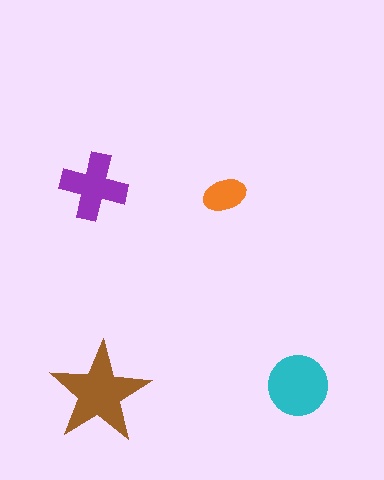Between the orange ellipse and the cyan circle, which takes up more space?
The cyan circle.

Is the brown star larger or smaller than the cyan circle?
Larger.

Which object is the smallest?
The orange ellipse.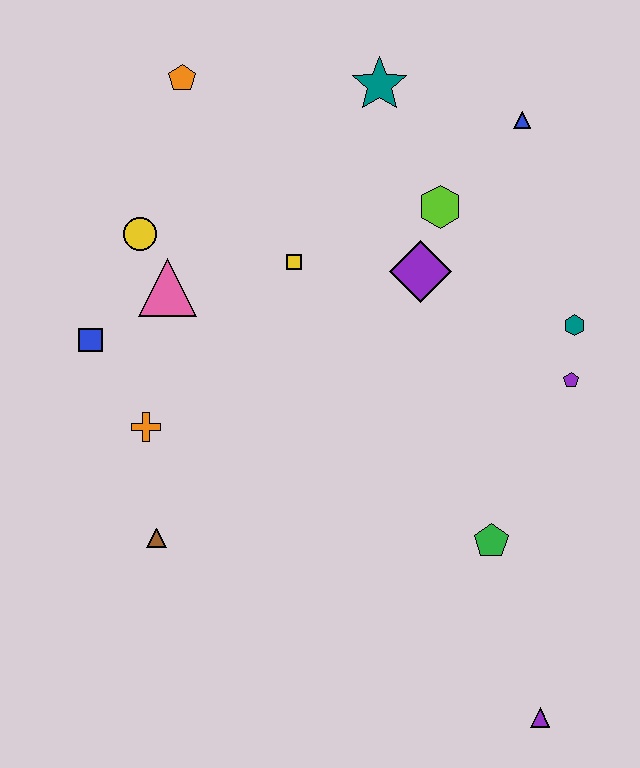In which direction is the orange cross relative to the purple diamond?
The orange cross is to the left of the purple diamond.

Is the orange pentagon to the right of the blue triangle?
No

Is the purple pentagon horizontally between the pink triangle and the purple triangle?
No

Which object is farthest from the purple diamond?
The purple triangle is farthest from the purple diamond.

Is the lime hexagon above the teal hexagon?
Yes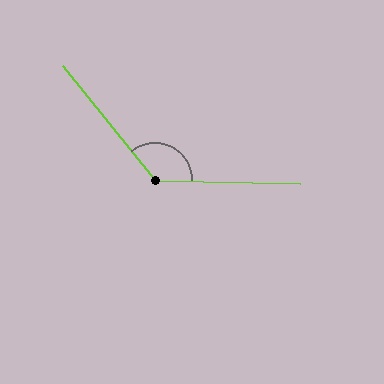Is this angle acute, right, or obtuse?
It is obtuse.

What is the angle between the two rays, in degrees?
Approximately 130 degrees.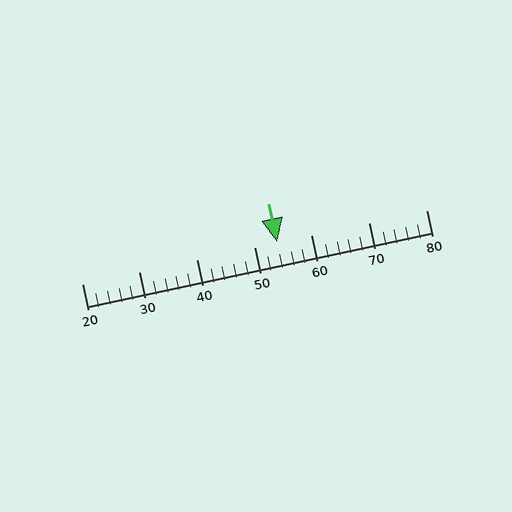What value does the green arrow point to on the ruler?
The green arrow points to approximately 54.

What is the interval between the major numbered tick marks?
The major tick marks are spaced 10 units apart.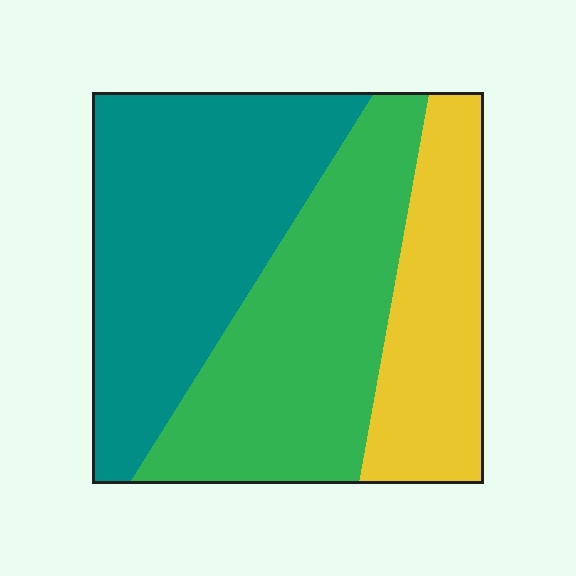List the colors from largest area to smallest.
From largest to smallest: teal, green, yellow.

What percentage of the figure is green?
Green covers about 35% of the figure.